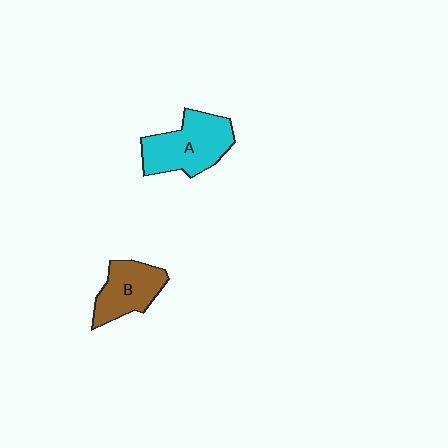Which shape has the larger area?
Shape A (cyan).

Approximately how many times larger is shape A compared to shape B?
Approximately 1.3 times.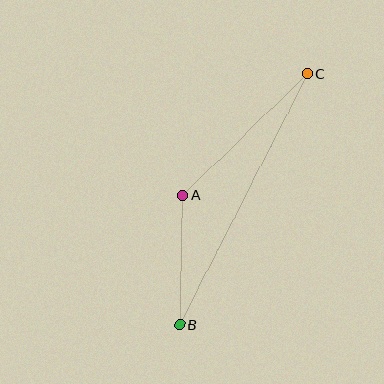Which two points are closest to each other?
Points A and B are closest to each other.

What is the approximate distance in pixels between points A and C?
The distance between A and C is approximately 174 pixels.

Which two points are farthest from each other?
Points B and C are farthest from each other.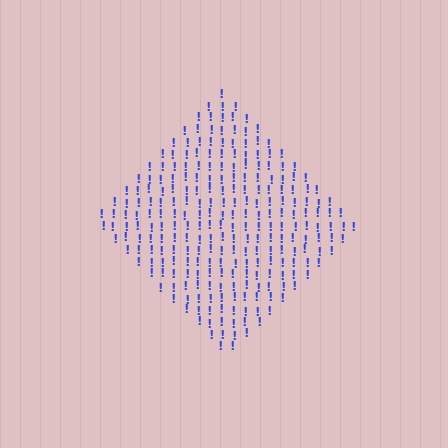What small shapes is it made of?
It is made of small exclamation marks.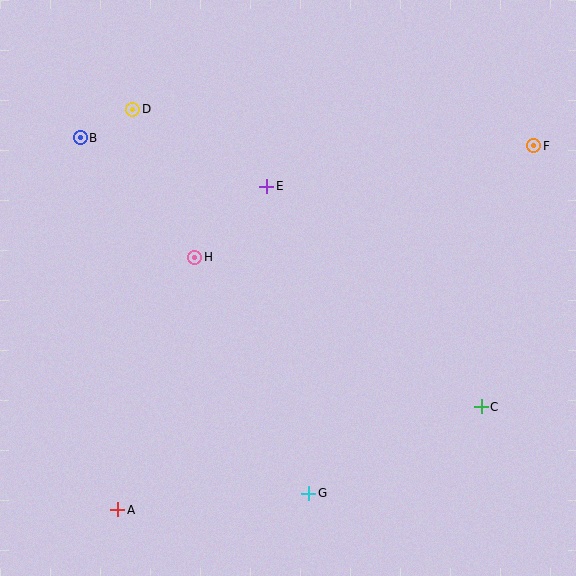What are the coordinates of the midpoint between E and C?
The midpoint between E and C is at (374, 296).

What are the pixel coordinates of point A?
Point A is at (118, 510).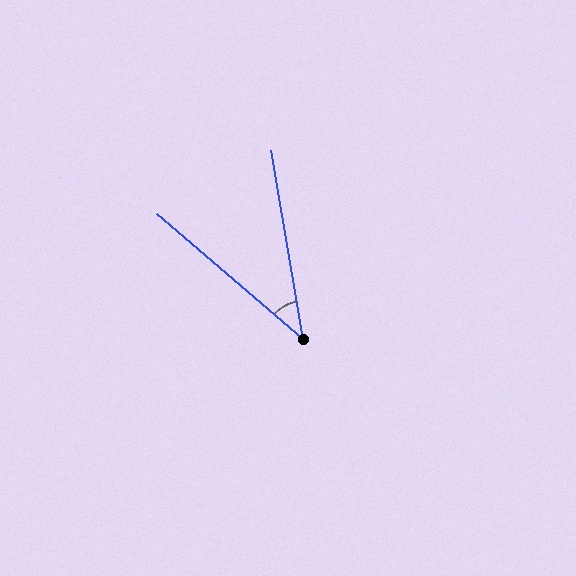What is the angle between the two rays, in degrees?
Approximately 40 degrees.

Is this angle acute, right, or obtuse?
It is acute.